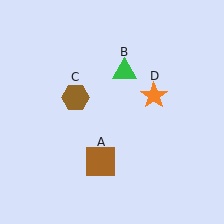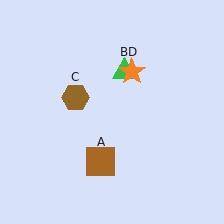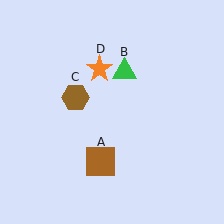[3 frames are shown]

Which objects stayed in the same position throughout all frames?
Brown square (object A) and green triangle (object B) and brown hexagon (object C) remained stationary.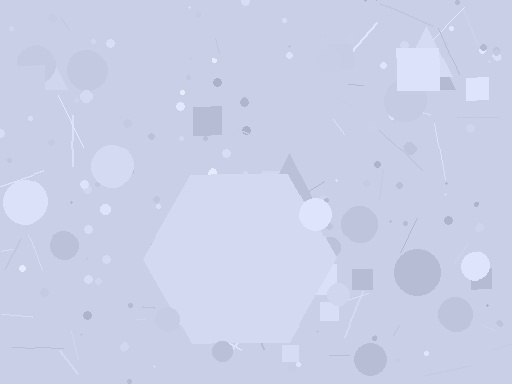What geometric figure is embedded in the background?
A hexagon is embedded in the background.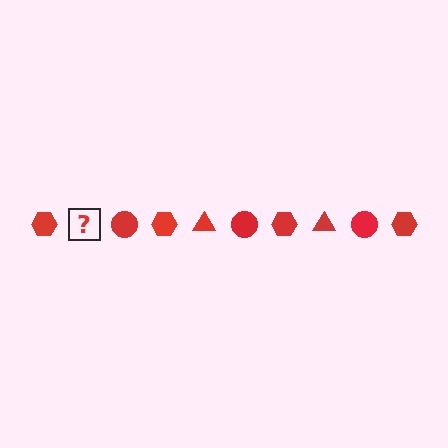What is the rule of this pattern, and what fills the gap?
The rule is that the pattern cycles through hexagon, triangle, circle shapes in red. The gap should be filled with a red triangle.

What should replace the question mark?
The question mark should be replaced with a red triangle.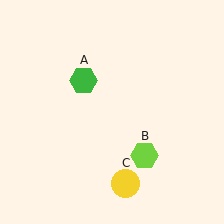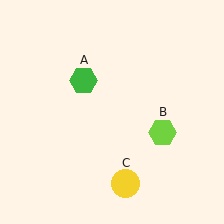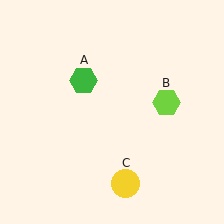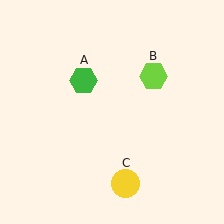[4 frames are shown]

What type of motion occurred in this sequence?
The lime hexagon (object B) rotated counterclockwise around the center of the scene.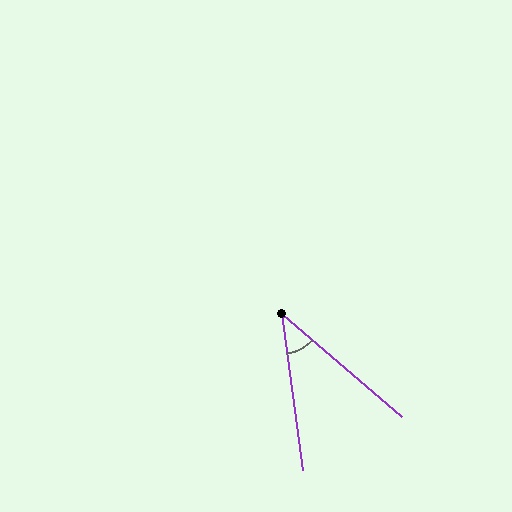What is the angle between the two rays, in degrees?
Approximately 42 degrees.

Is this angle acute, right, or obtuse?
It is acute.